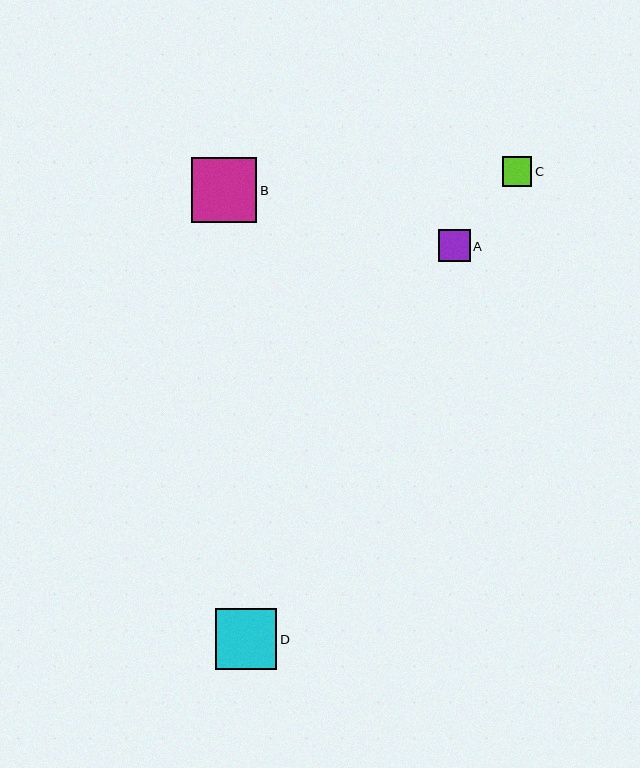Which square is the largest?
Square B is the largest with a size of approximately 65 pixels.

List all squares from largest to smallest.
From largest to smallest: B, D, A, C.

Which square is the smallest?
Square C is the smallest with a size of approximately 30 pixels.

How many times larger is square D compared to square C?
Square D is approximately 2.0 times the size of square C.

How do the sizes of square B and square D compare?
Square B and square D are approximately the same size.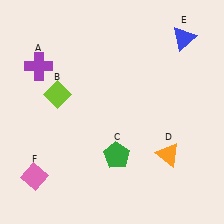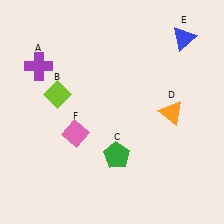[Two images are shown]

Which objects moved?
The objects that moved are: the orange triangle (D), the pink diamond (F).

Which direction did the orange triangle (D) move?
The orange triangle (D) moved up.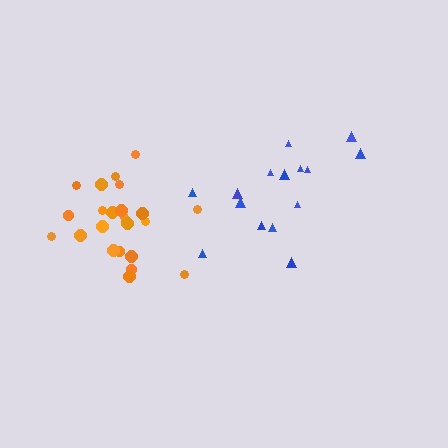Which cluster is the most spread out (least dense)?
Blue.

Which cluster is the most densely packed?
Orange.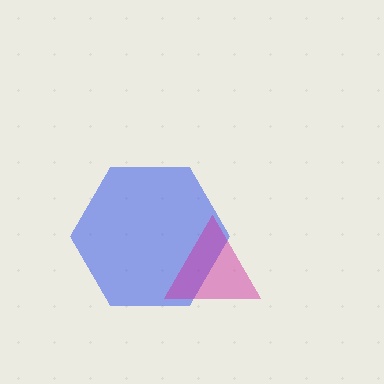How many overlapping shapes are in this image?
There are 2 overlapping shapes in the image.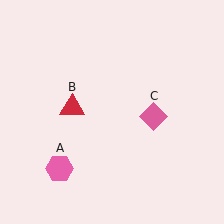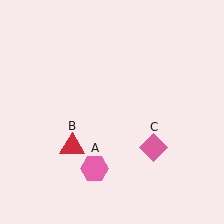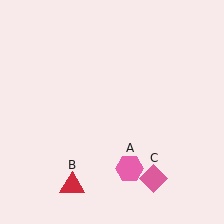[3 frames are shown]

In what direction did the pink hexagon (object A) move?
The pink hexagon (object A) moved right.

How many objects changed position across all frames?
3 objects changed position: pink hexagon (object A), red triangle (object B), pink diamond (object C).